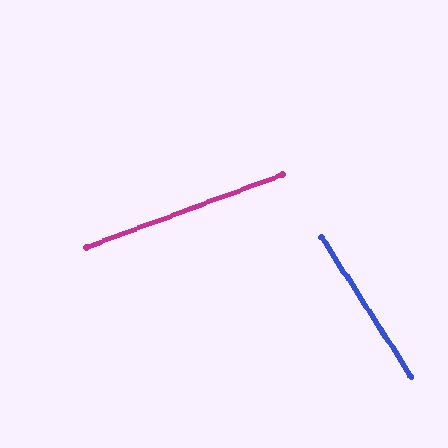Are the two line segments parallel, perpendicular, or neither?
Neither parallel nor perpendicular — they differ by about 78°.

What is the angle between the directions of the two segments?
Approximately 78 degrees.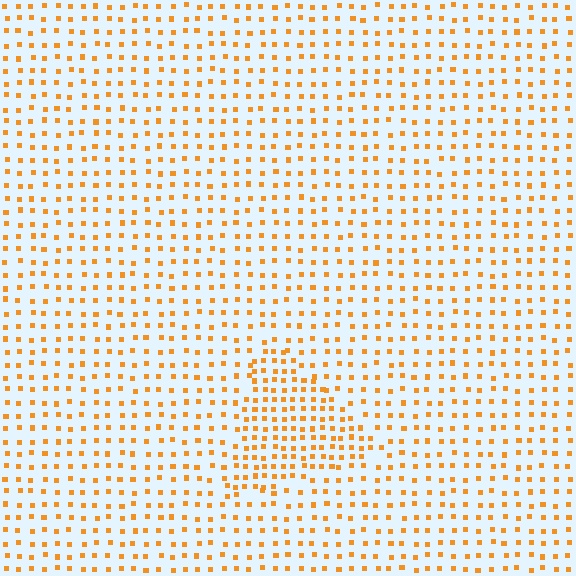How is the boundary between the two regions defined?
The boundary is defined by a change in element density (approximately 1.8x ratio). All elements are the same color, size, and shape.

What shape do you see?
I see a triangle.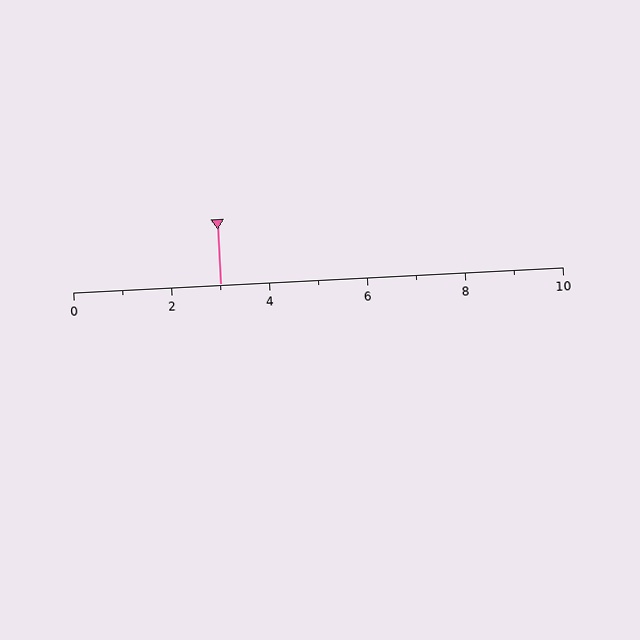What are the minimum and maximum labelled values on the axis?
The axis runs from 0 to 10.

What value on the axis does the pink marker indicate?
The marker indicates approximately 3.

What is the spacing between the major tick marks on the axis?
The major ticks are spaced 2 apart.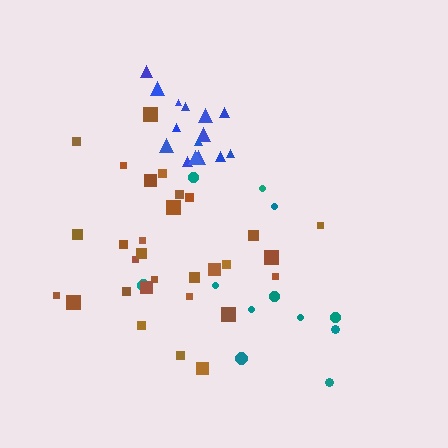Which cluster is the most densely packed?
Blue.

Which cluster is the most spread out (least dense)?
Teal.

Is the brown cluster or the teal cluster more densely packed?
Brown.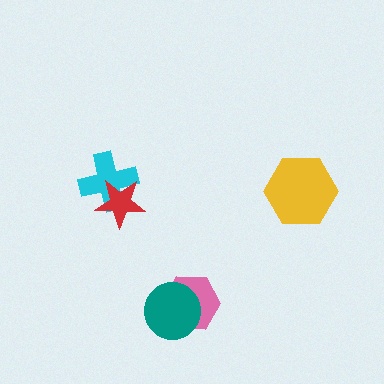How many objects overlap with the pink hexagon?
1 object overlaps with the pink hexagon.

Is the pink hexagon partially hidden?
Yes, it is partially covered by another shape.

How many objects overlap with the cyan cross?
1 object overlaps with the cyan cross.